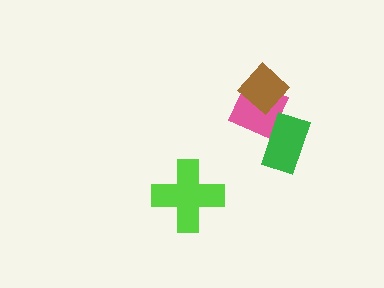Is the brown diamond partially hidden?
No, no other shape covers it.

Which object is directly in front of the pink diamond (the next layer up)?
The brown diamond is directly in front of the pink diamond.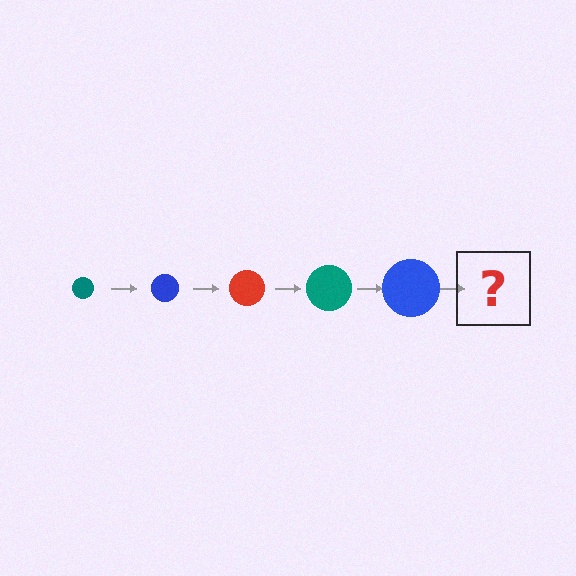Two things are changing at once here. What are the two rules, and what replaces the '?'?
The two rules are that the circle grows larger each step and the color cycles through teal, blue, and red. The '?' should be a red circle, larger than the previous one.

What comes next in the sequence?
The next element should be a red circle, larger than the previous one.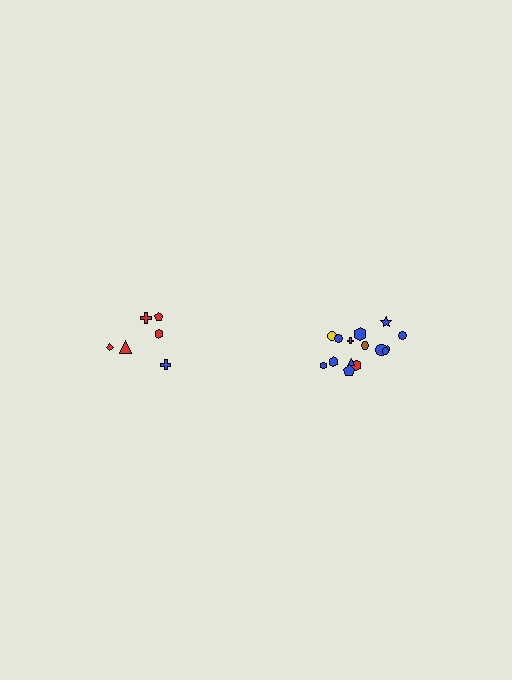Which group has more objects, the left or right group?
The right group.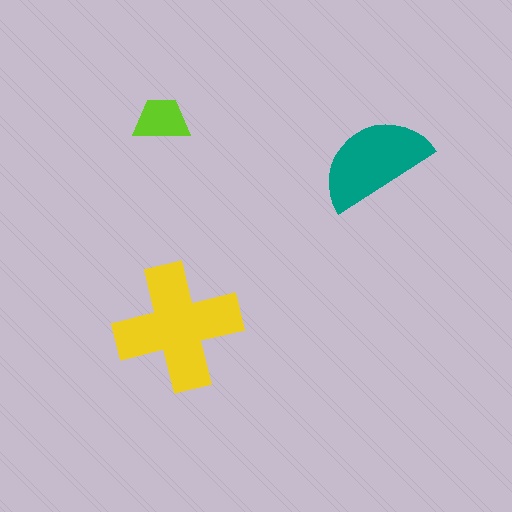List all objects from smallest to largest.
The lime trapezoid, the teal semicircle, the yellow cross.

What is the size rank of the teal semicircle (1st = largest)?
2nd.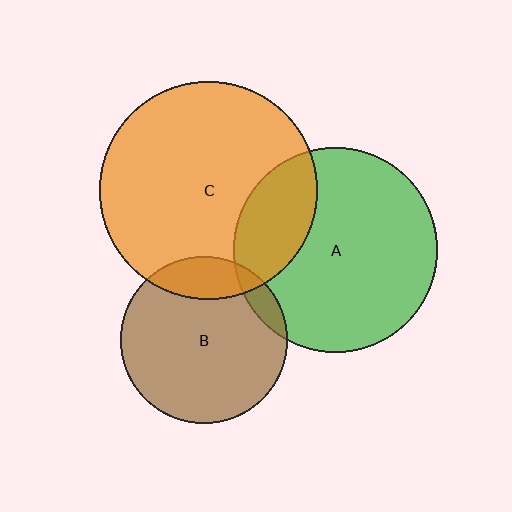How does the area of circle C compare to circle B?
Approximately 1.7 times.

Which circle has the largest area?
Circle C (orange).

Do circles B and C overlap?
Yes.